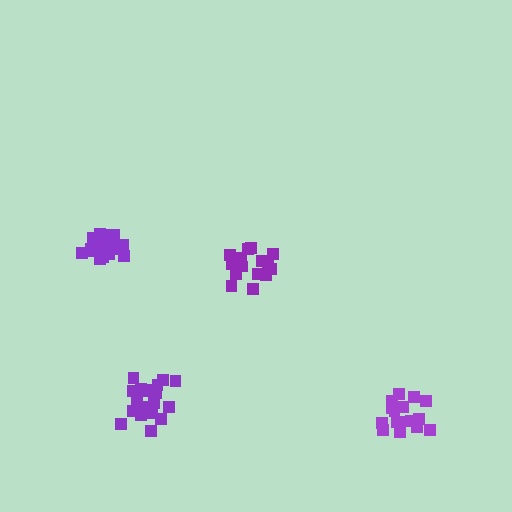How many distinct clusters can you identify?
There are 4 distinct clusters.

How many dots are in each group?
Group 1: 16 dots, Group 2: 19 dots, Group 3: 21 dots, Group 4: 15 dots (71 total).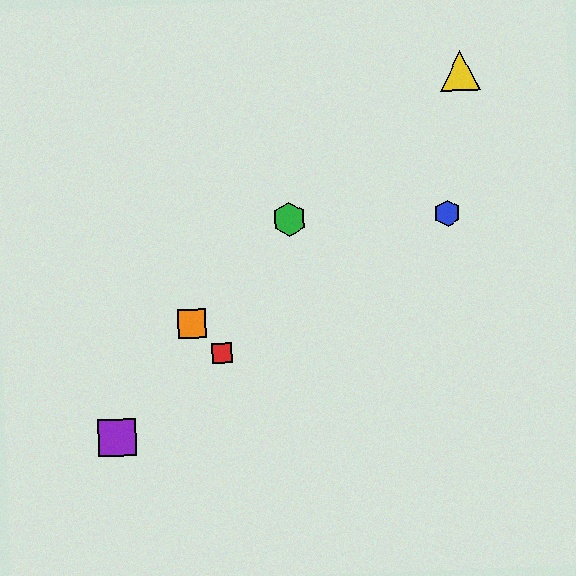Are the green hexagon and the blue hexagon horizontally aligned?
Yes, both are at y≈219.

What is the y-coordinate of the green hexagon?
The green hexagon is at y≈219.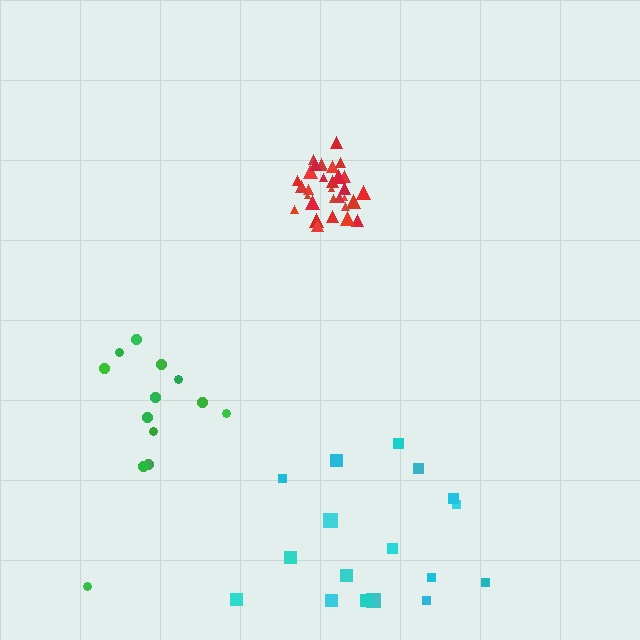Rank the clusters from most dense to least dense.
red, cyan, green.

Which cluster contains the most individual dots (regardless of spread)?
Red (31).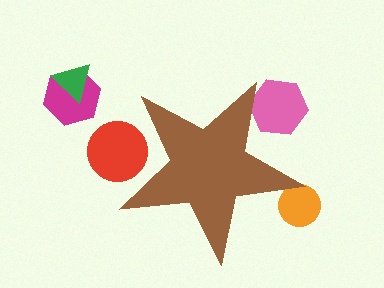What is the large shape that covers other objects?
A brown star.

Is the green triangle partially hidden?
No, the green triangle is fully visible.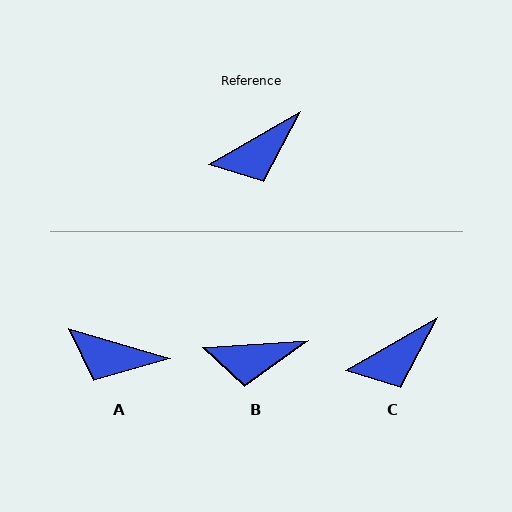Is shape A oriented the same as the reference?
No, it is off by about 47 degrees.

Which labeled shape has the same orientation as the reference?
C.